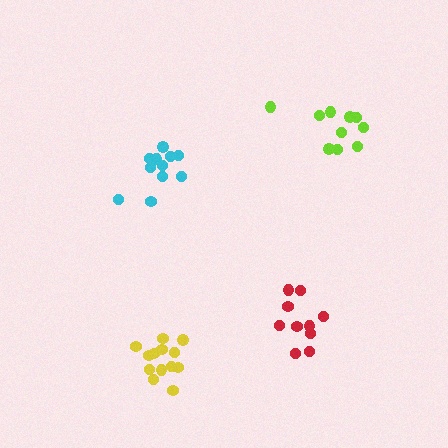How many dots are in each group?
Group 1: 11 dots, Group 2: 10 dots, Group 3: 10 dots, Group 4: 13 dots (44 total).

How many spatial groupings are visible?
There are 4 spatial groupings.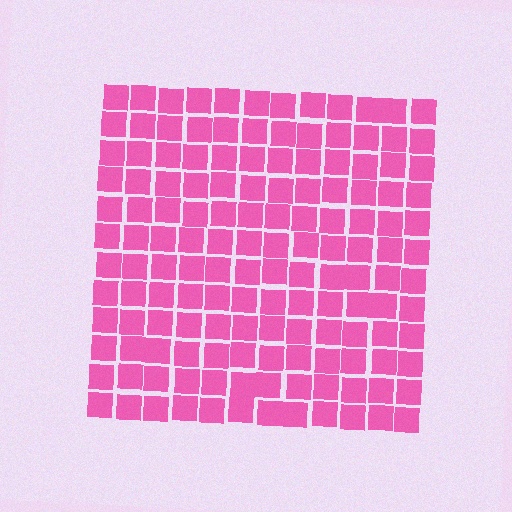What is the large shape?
The large shape is a square.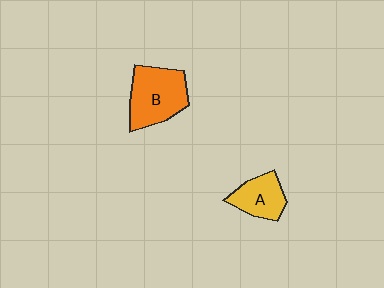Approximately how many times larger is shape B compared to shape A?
Approximately 1.6 times.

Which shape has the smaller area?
Shape A (yellow).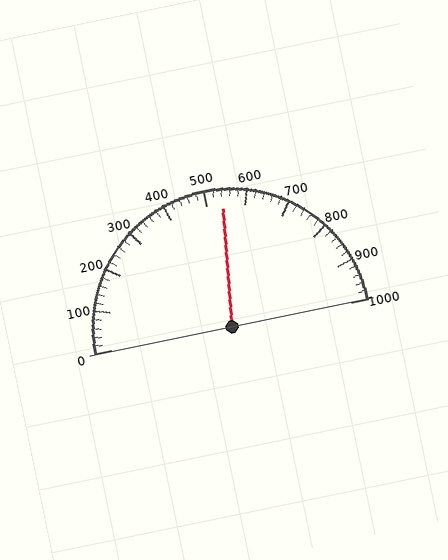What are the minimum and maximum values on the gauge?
The gauge ranges from 0 to 1000.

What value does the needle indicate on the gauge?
The needle indicates approximately 540.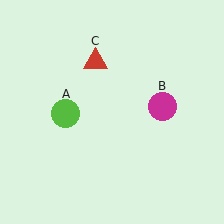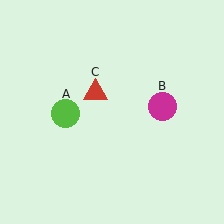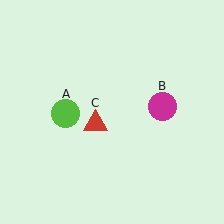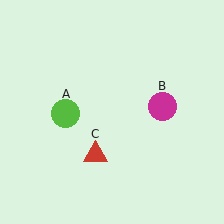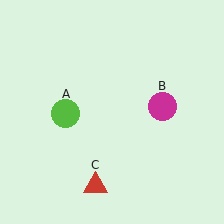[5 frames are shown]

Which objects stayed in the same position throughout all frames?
Lime circle (object A) and magenta circle (object B) remained stationary.